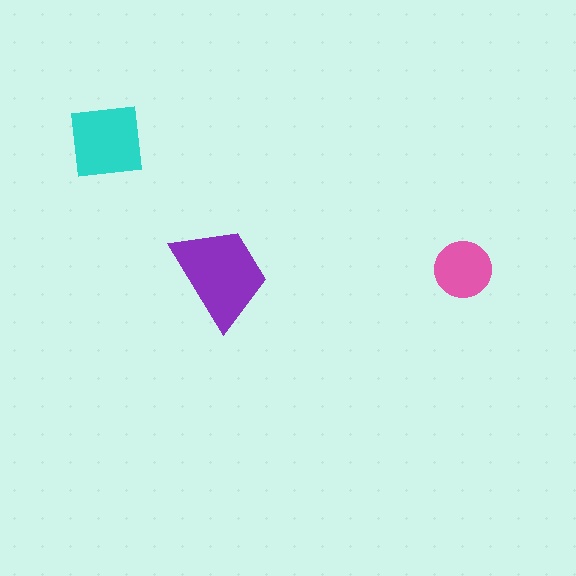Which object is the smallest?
The pink circle.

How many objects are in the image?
There are 3 objects in the image.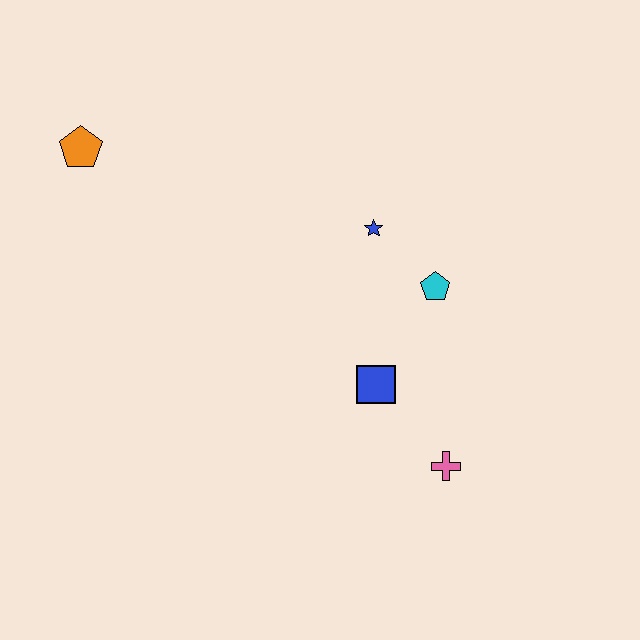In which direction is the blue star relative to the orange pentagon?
The blue star is to the right of the orange pentagon.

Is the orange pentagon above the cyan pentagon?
Yes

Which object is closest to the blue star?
The cyan pentagon is closest to the blue star.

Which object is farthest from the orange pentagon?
The pink cross is farthest from the orange pentagon.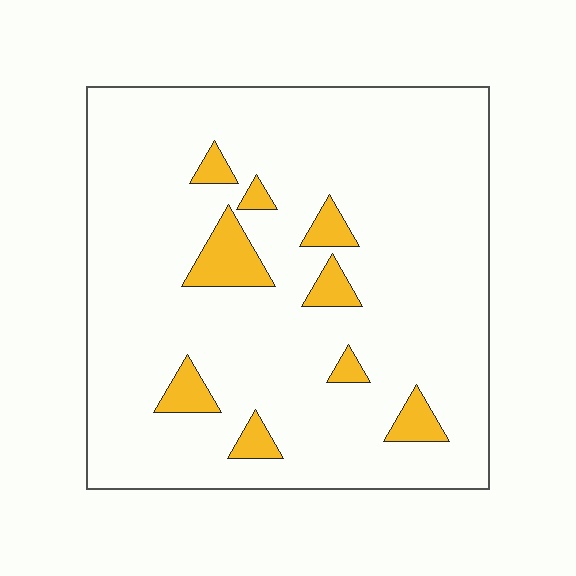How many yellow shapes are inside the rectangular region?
9.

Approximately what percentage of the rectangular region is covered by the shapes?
Approximately 10%.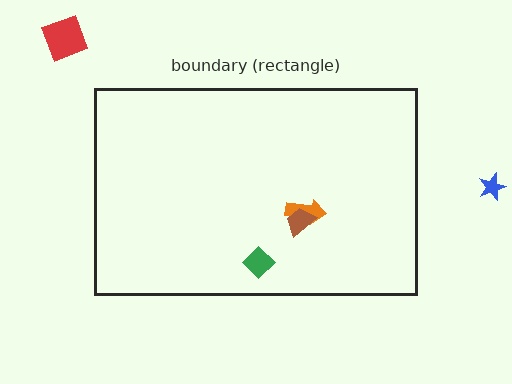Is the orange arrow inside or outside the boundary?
Inside.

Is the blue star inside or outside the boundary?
Outside.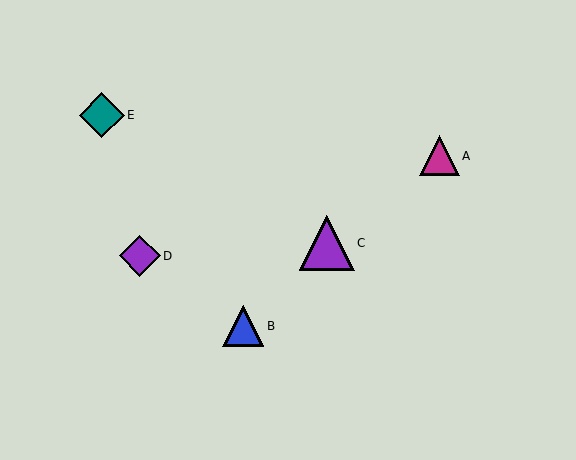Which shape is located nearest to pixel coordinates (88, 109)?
The teal diamond (labeled E) at (102, 115) is nearest to that location.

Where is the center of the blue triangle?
The center of the blue triangle is at (243, 326).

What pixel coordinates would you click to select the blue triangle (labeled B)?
Click at (243, 326) to select the blue triangle B.